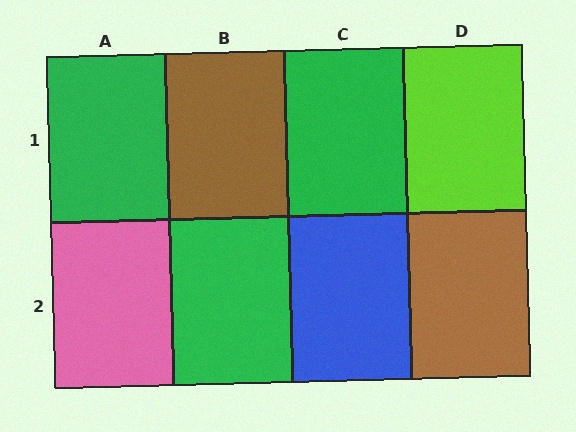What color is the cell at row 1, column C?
Green.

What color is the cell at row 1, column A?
Green.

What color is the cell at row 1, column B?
Brown.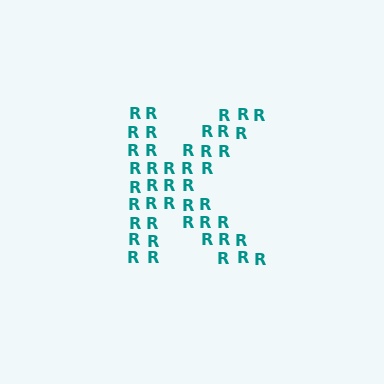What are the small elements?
The small elements are letter R's.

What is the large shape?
The large shape is the letter K.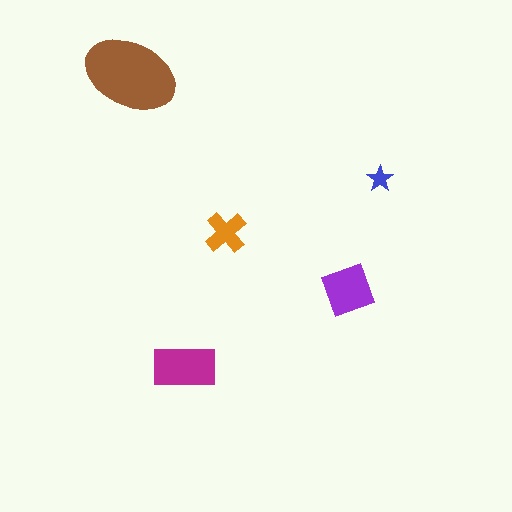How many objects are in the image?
There are 5 objects in the image.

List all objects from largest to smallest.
The brown ellipse, the magenta rectangle, the purple diamond, the orange cross, the blue star.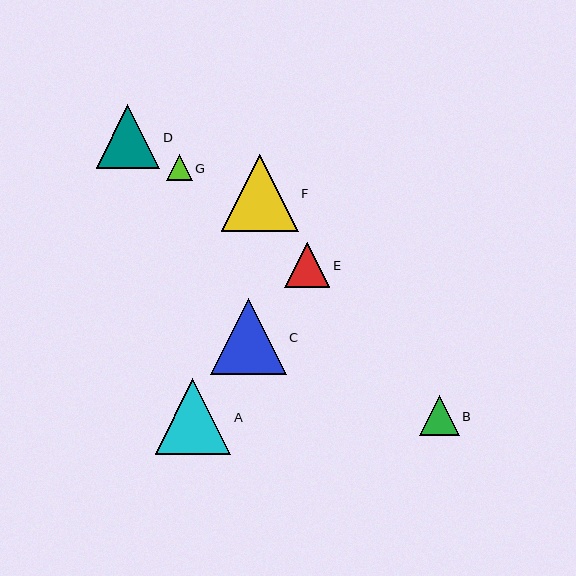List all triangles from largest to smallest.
From largest to smallest: F, C, A, D, E, B, G.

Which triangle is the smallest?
Triangle G is the smallest with a size of approximately 26 pixels.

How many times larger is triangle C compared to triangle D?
Triangle C is approximately 1.2 times the size of triangle D.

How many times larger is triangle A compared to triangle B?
Triangle A is approximately 1.9 times the size of triangle B.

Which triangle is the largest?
Triangle F is the largest with a size of approximately 77 pixels.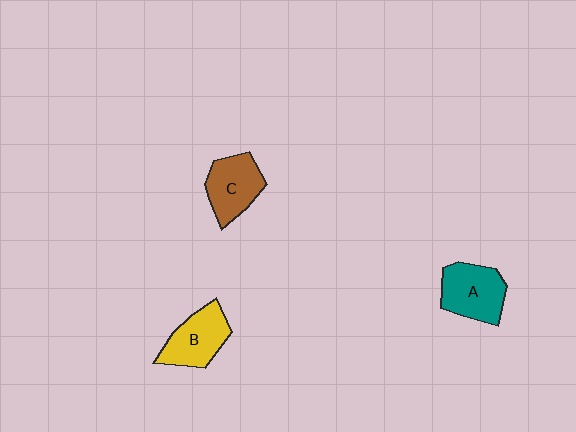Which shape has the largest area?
Shape A (teal).